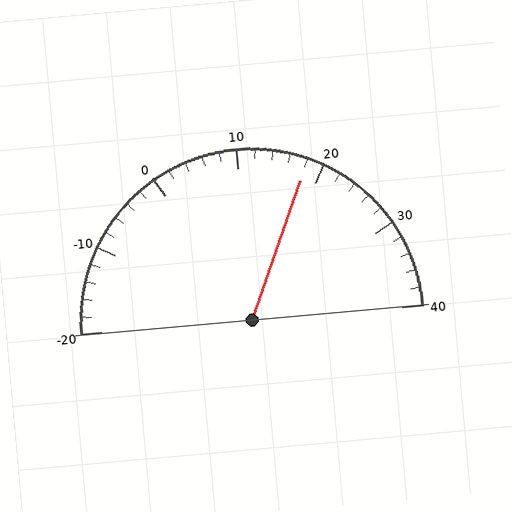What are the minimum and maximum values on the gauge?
The gauge ranges from -20 to 40.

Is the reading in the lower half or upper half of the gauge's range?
The reading is in the upper half of the range (-20 to 40).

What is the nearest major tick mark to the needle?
The nearest major tick mark is 20.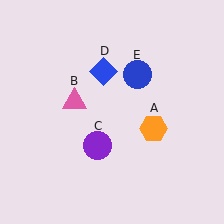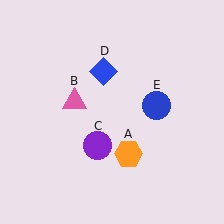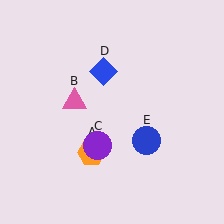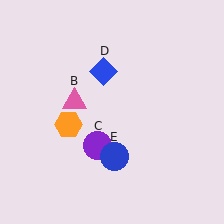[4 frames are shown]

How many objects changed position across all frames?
2 objects changed position: orange hexagon (object A), blue circle (object E).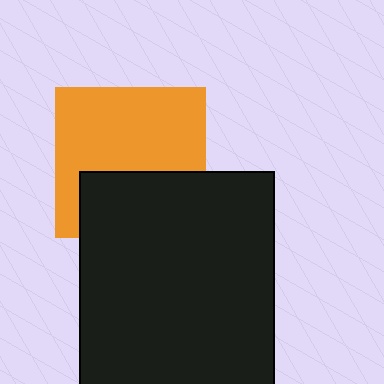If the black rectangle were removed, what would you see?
You would see the complete orange square.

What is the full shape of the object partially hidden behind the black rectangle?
The partially hidden object is an orange square.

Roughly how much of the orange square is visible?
About half of it is visible (roughly 63%).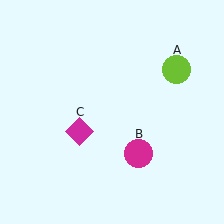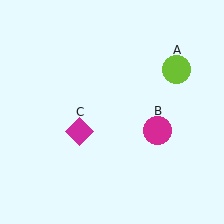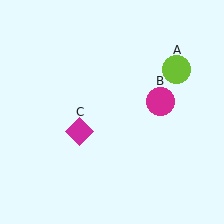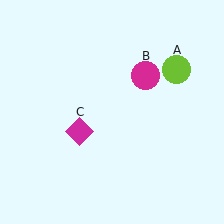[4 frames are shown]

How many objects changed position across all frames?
1 object changed position: magenta circle (object B).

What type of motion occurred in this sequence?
The magenta circle (object B) rotated counterclockwise around the center of the scene.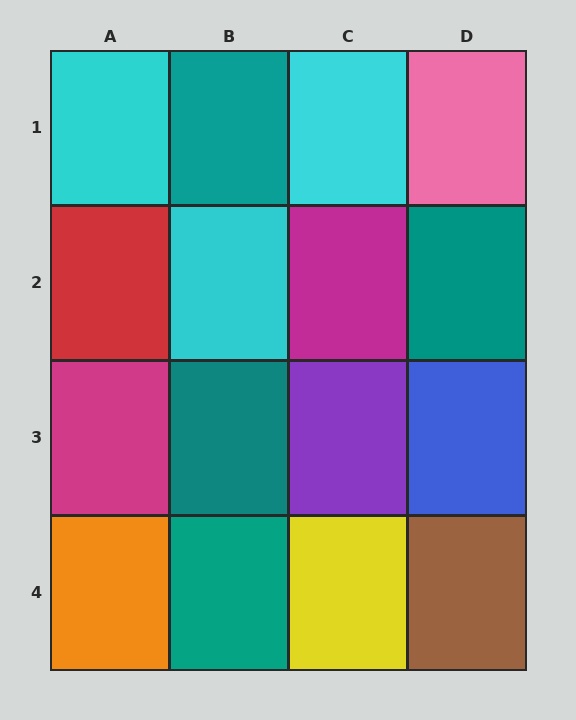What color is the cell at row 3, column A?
Magenta.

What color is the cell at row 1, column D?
Pink.